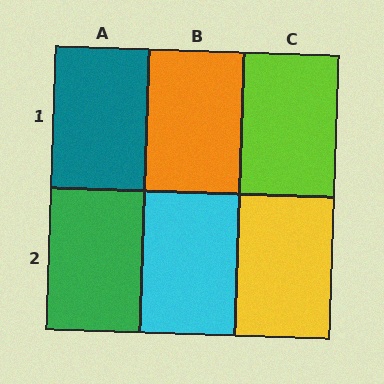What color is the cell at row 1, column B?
Orange.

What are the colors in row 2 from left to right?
Green, cyan, yellow.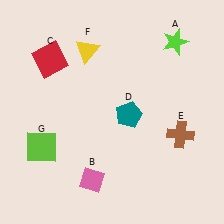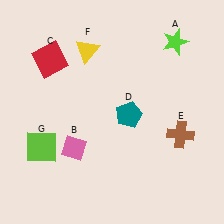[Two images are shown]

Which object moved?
The pink diamond (B) moved up.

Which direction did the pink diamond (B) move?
The pink diamond (B) moved up.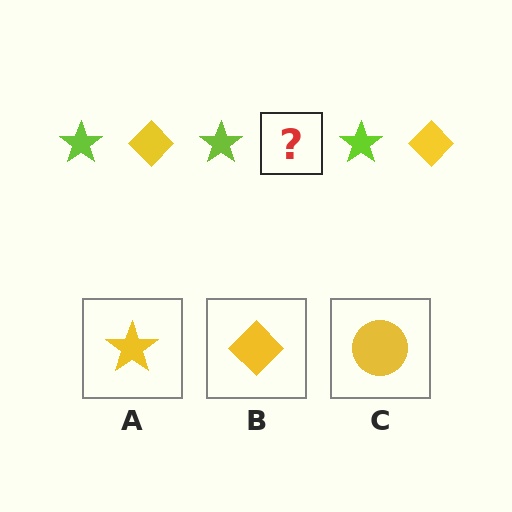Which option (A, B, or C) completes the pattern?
B.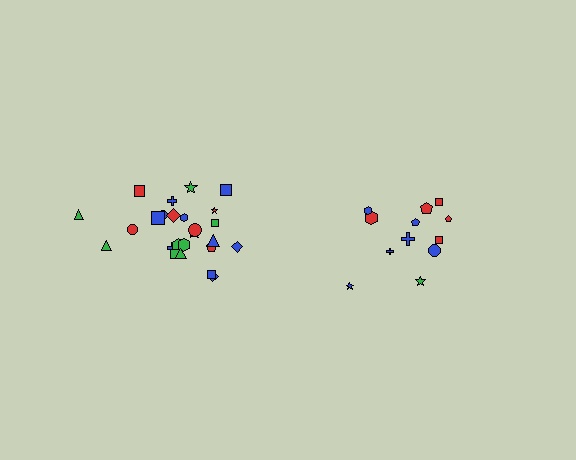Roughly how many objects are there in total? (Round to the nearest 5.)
Roughly 35 objects in total.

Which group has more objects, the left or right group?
The left group.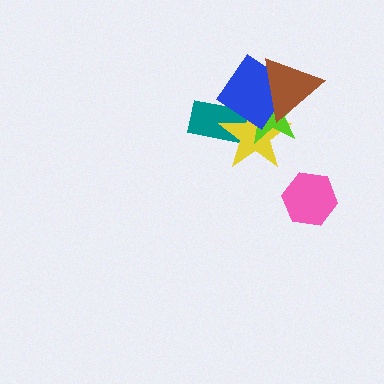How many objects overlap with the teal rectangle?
3 objects overlap with the teal rectangle.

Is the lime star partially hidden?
Yes, it is partially covered by another shape.